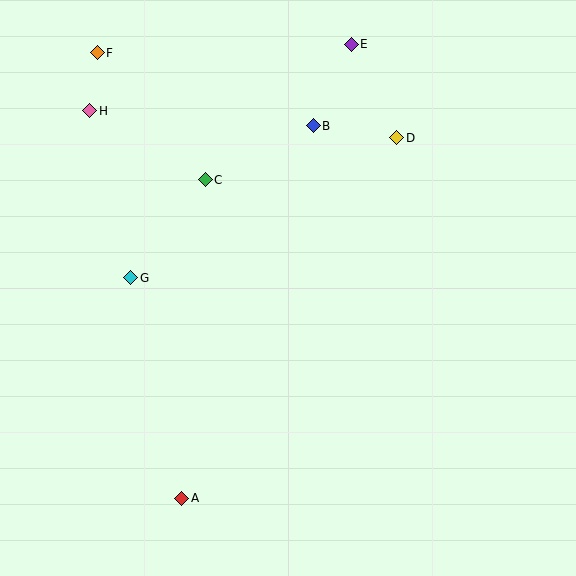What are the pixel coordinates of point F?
Point F is at (97, 53).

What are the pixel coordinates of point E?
Point E is at (351, 44).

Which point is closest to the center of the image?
Point C at (205, 180) is closest to the center.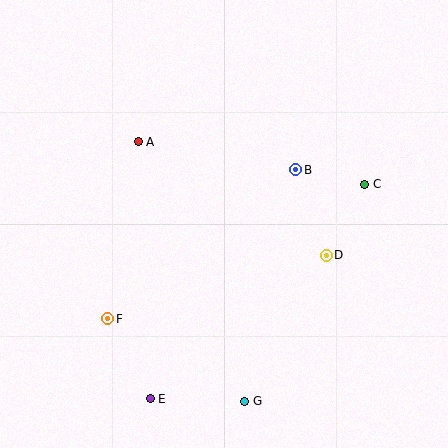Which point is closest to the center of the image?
Point B at (296, 170) is closest to the center.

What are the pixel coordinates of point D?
Point D is at (326, 256).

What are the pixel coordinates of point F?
Point F is at (108, 319).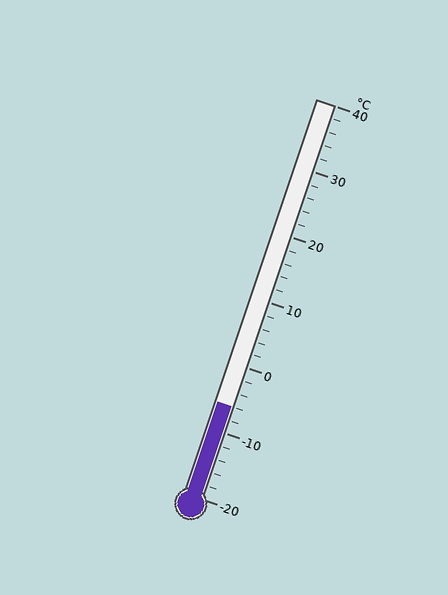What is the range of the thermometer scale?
The thermometer scale ranges from -20°C to 40°C.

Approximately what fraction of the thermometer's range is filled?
The thermometer is filled to approximately 25% of its range.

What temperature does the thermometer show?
The thermometer shows approximately -6°C.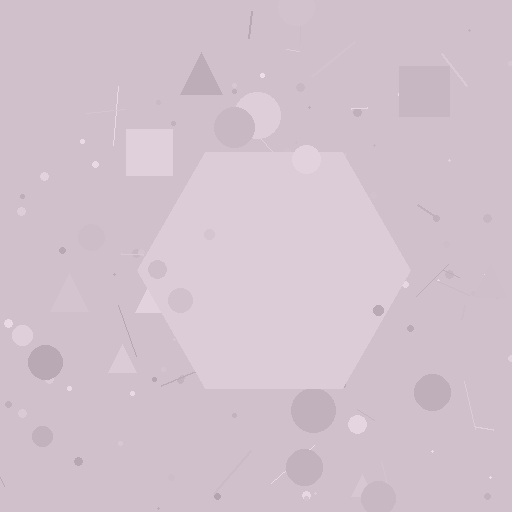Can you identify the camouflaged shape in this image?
The camouflaged shape is a hexagon.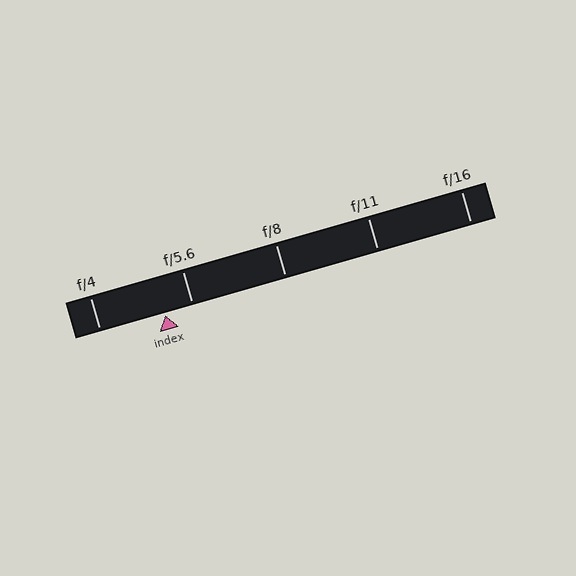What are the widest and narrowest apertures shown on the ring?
The widest aperture shown is f/4 and the narrowest is f/16.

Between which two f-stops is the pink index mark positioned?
The index mark is between f/4 and f/5.6.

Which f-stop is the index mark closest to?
The index mark is closest to f/5.6.